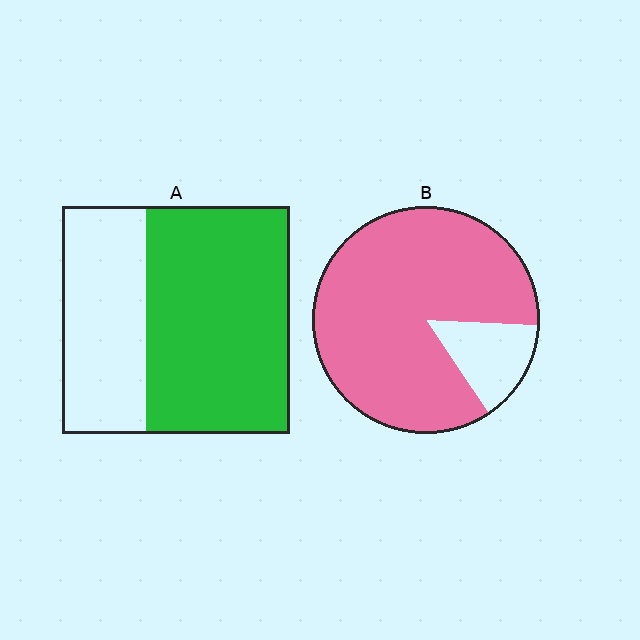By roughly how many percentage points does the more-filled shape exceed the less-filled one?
By roughly 20 percentage points (B over A).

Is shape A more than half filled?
Yes.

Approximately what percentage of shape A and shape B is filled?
A is approximately 65% and B is approximately 85%.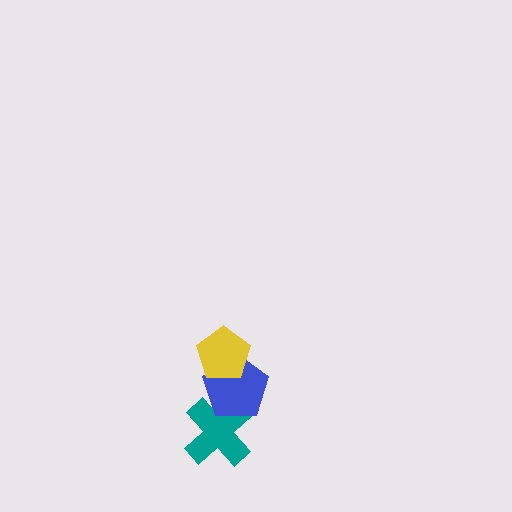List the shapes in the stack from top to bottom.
From top to bottom: the yellow pentagon, the blue pentagon, the teal cross.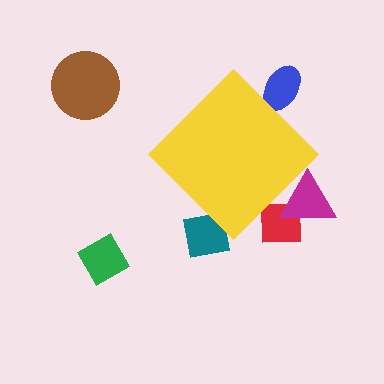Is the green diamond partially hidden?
No, the green diamond is fully visible.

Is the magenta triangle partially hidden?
Yes, the magenta triangle is partially hidden behind the yellow diamond.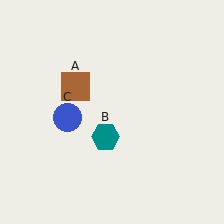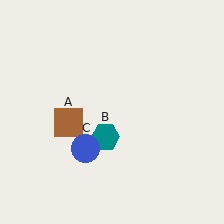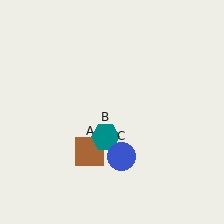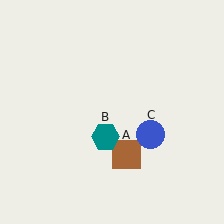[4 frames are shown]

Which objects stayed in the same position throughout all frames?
Teal hexagon (object B) remained stationary.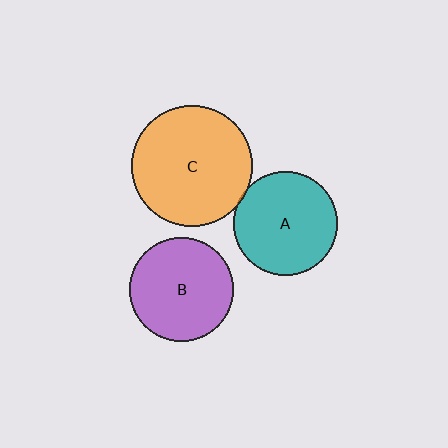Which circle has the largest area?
Circle C (orange).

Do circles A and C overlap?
Yes.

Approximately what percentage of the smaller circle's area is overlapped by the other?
Approximately 5%.